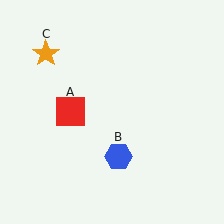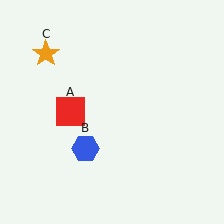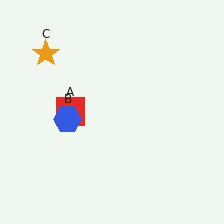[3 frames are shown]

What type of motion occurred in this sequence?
The blue hexagon (object B) rotated clockwise around the center of the scene.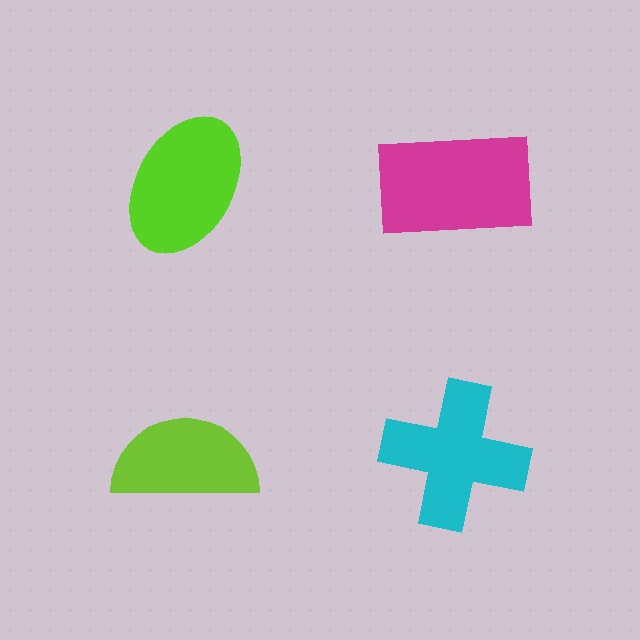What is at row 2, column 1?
A lime semicircle.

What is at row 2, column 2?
A cyan cross.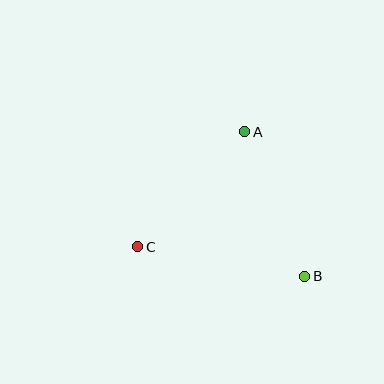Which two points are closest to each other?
Points A and B are closest to each other.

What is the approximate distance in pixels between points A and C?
The distance between A and C is approximately 157 pixels.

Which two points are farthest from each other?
Points B and C are farthest from each other.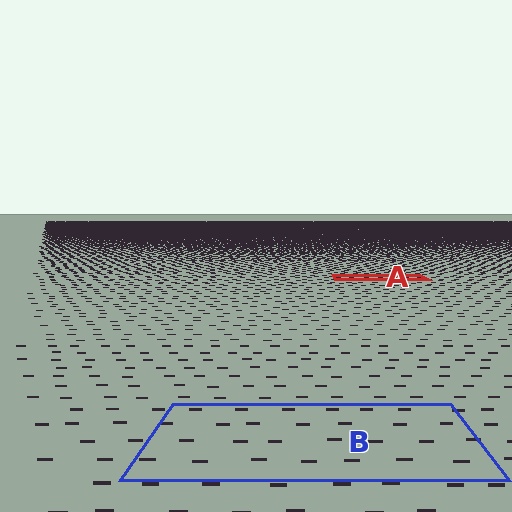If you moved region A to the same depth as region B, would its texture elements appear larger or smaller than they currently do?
They would appear larger. At a closer depth, the same texture elements are projected at a bigger on-screen size.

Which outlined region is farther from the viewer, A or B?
Region A is farther from the viewer — the texture elements inside it appear smaller and more densely packed.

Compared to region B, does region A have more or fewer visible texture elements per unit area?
Region A has more texture elements per unit area — they are packed more densely because it is farther away.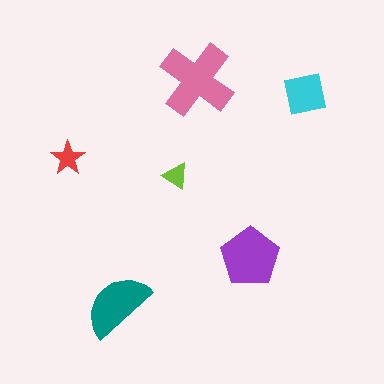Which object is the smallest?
The lime triangle.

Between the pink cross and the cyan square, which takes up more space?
The pink cross.